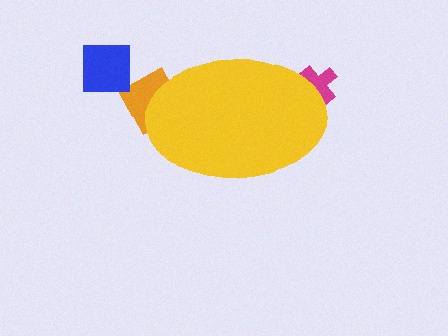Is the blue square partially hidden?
No, the blue square is fully visible.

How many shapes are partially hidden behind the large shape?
2 shapes are partially hidden.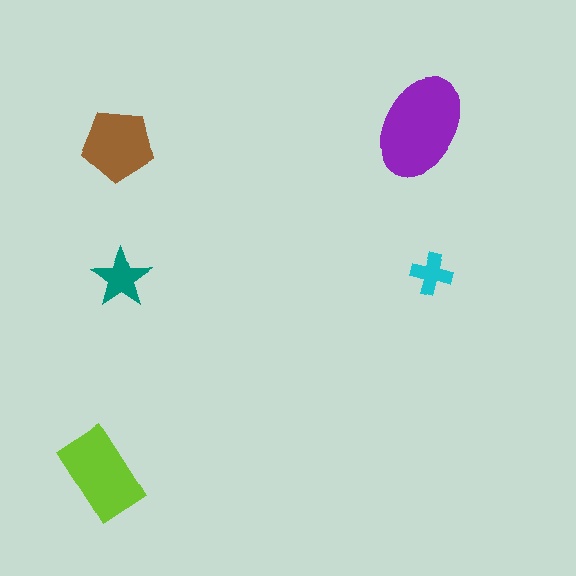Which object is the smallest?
The cyan cross.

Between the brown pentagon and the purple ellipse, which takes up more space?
The purple ellipse.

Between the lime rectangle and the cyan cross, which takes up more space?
The lime rectangle.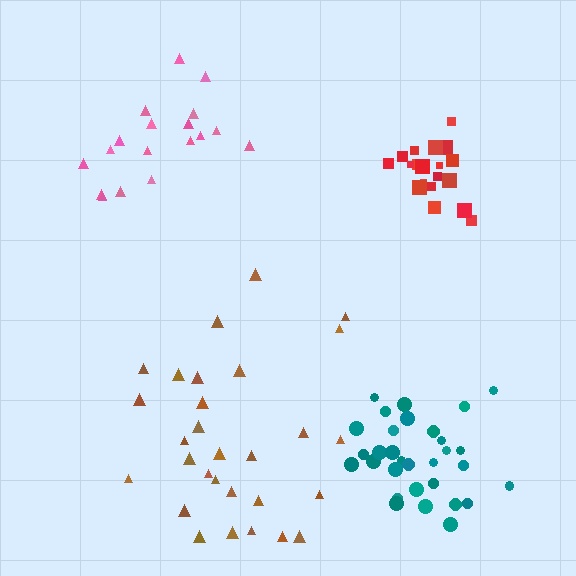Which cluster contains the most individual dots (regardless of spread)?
Teal (32).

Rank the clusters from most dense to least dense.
red, teal, pink, brown.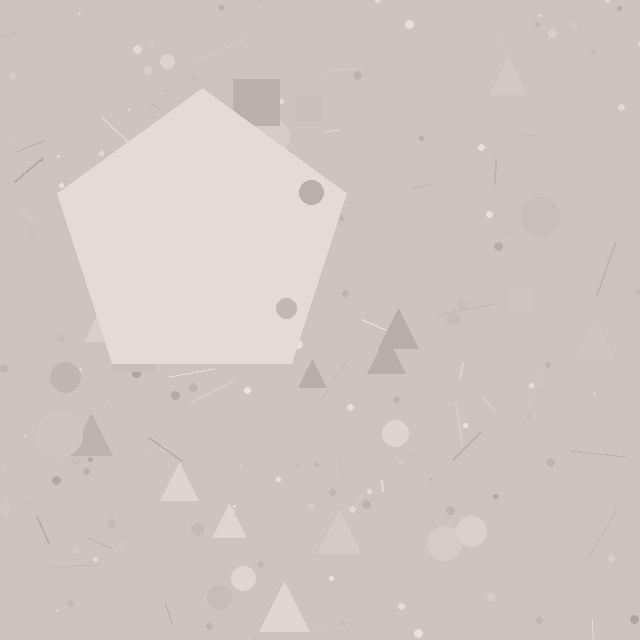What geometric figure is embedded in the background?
A pentagon is embedded in the background.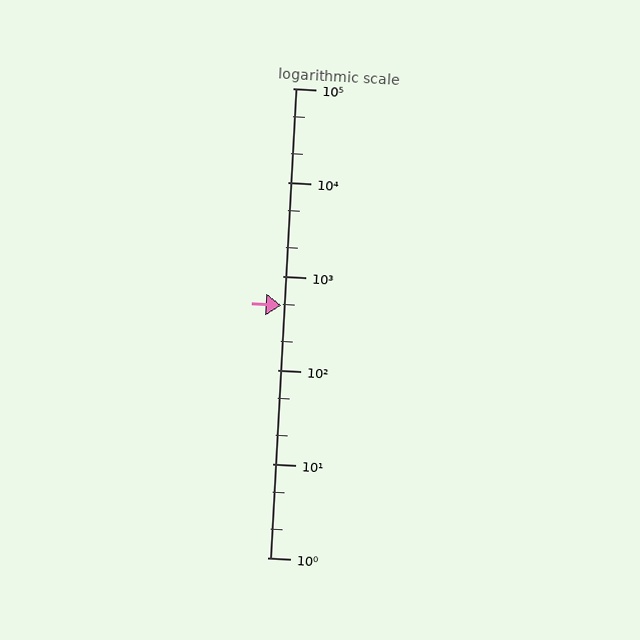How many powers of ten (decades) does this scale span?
The scale spans 5 decades, from 1 to 100000.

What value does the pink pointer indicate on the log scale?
The pointer indicates approximately 490.